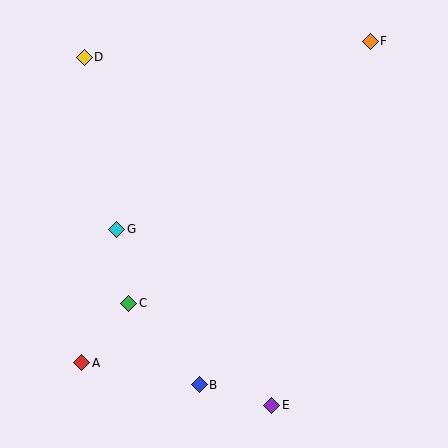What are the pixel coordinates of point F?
Point F is at (370, 41).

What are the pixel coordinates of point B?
Point B is at (199, 385).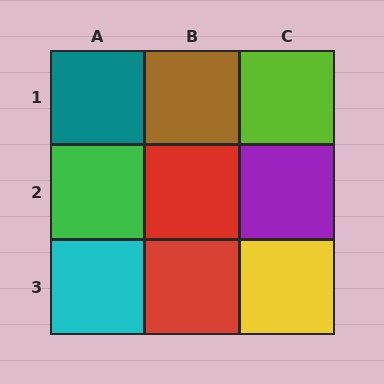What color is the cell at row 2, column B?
Red.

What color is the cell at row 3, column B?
Red.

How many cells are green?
1 cell is green.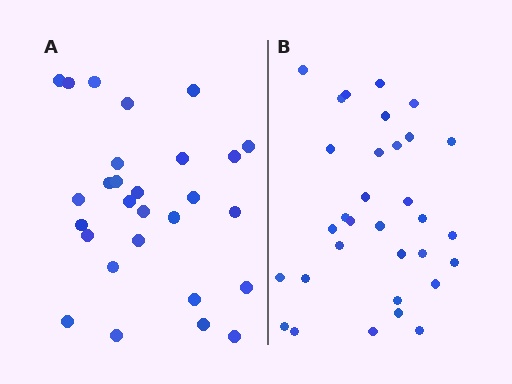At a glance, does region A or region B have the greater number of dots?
Region B (the right region) has more dots.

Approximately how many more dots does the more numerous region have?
Region B has about 4 more dots than region A.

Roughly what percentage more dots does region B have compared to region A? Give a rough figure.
About 15% more.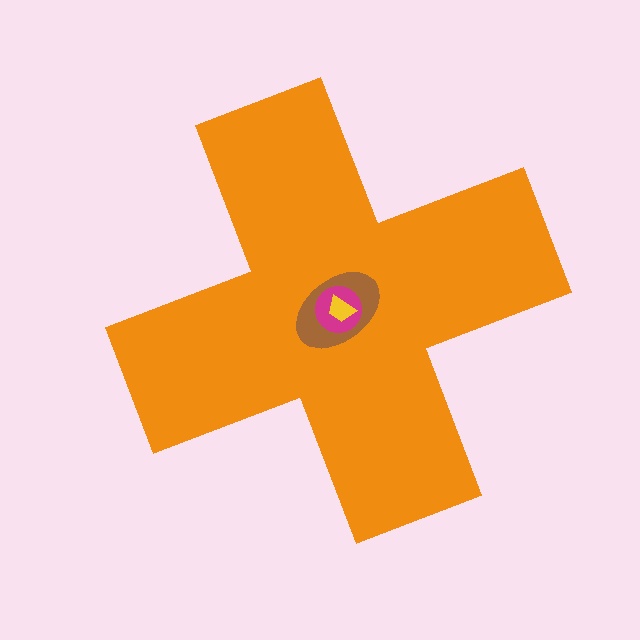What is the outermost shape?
The orange cross.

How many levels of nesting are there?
4.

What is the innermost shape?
The yellow trapezoid.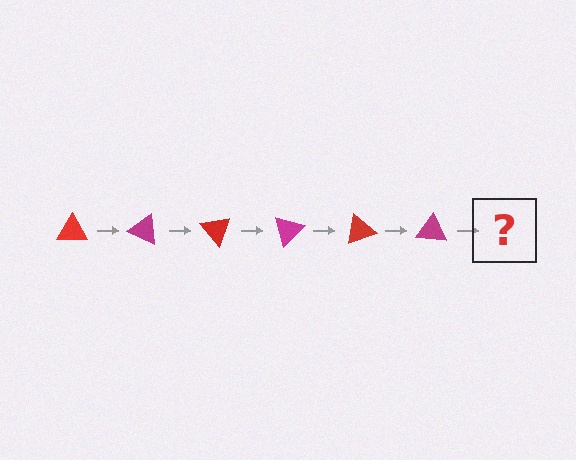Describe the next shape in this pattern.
It should be a red triangle, rotated 150 degrees from the start.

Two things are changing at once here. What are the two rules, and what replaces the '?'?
The two rules are that it rotates 25 degrees each step and the color cycles through red and magenta. The '?' should be a red triangle, rotated 150 degrees from the start.